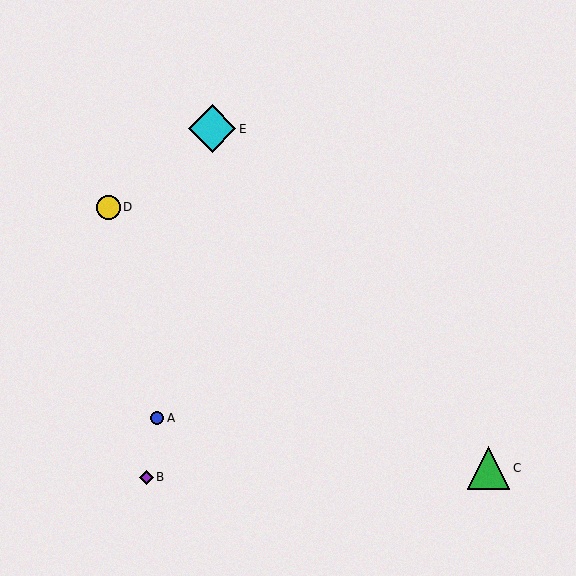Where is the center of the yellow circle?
The center of the yellow circle is at (109, 207).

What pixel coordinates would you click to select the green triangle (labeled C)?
Click at (489, 468) to select the green triangle C.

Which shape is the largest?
The cyan diamond (labeled E) is the largest.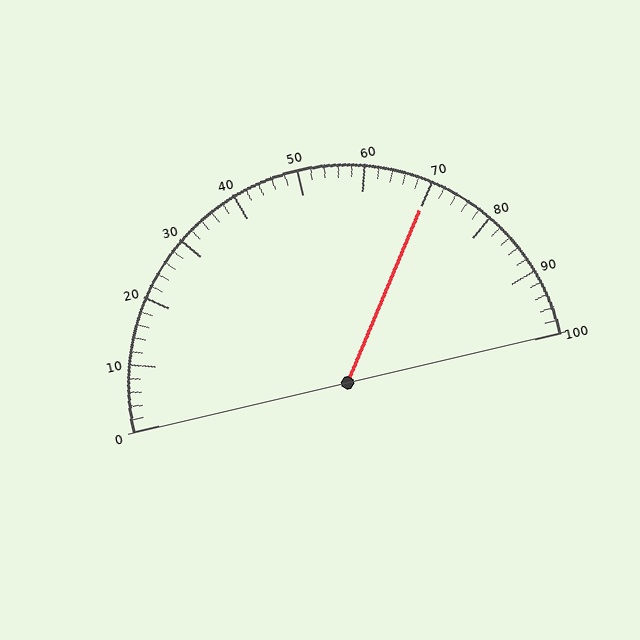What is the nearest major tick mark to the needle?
The nearest major tick mark is 70.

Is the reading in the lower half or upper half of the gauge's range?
The reading is in the upper half of the range (0 to 100).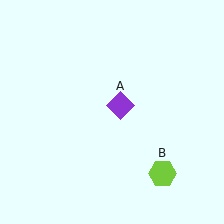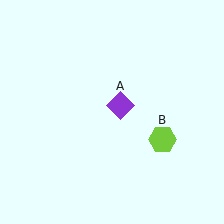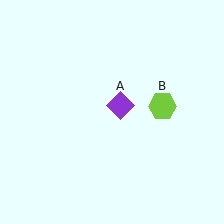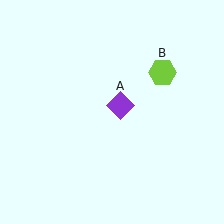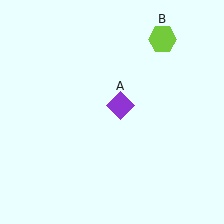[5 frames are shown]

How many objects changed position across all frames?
1 object changed position: lime hexagon (object B).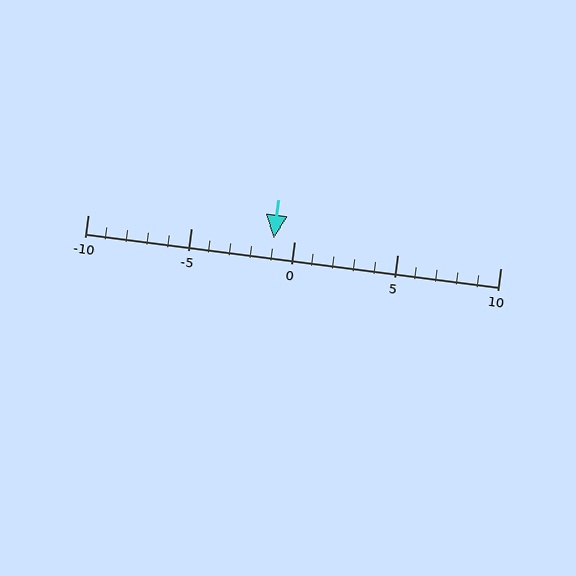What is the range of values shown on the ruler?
The ruler shows values from -10 to 10.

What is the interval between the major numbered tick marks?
The major tick marks are spaced 5 units apart.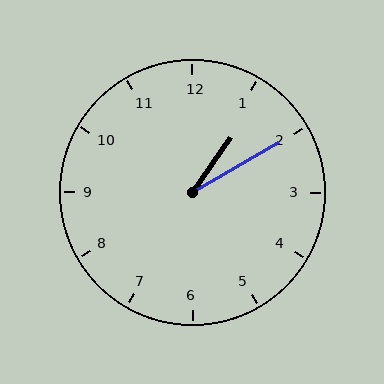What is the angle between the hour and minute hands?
Approximately 25 degrees.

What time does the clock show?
1:10.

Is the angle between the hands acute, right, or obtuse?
It is acute.